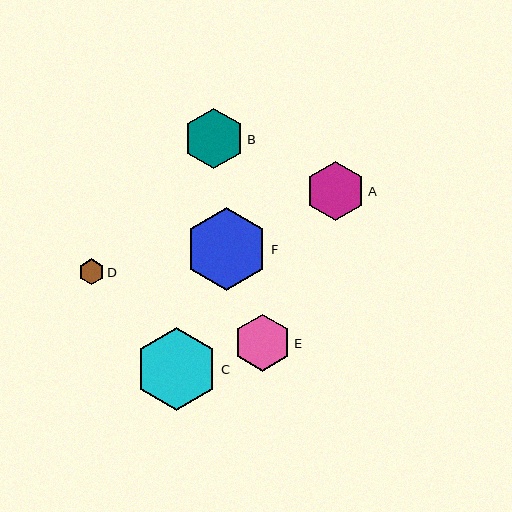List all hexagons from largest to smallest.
From largest to smallest: F, C, B, A, E, D.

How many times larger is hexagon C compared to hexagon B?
Hexagon C is approximately 1.4 times the size of hexagon B.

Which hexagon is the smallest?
Hexagon D is the smallest with a size of approximately 26 pixels.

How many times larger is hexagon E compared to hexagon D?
Hexagon E is approximately 2.2 times the size of hexagon D.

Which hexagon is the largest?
Hexagon F is the largest with a size of approximately 83 pixels.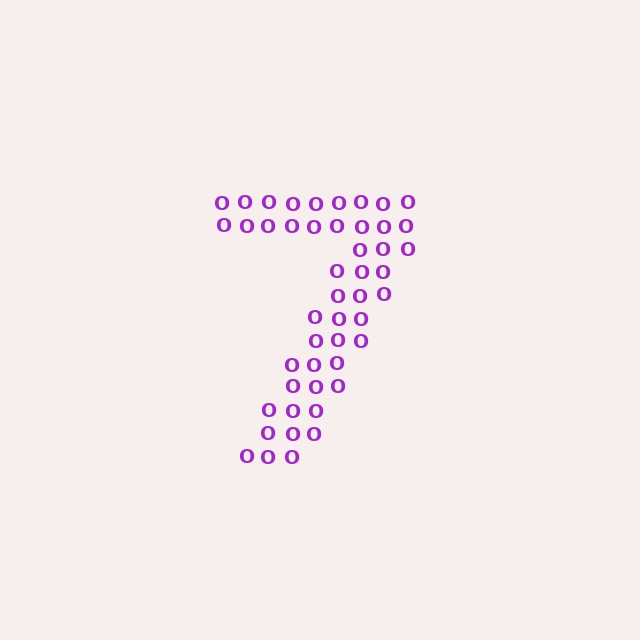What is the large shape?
The large shape is the digit 7.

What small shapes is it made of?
It is made of small letter O's.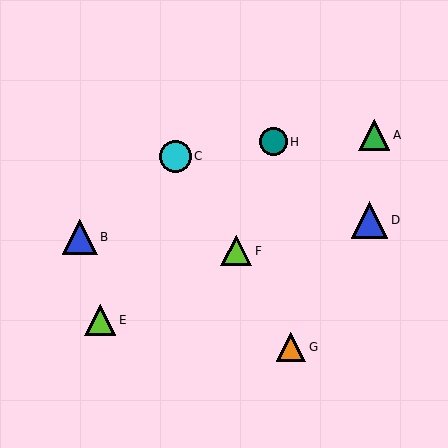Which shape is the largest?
The blue triangle (labeled D) is the largest.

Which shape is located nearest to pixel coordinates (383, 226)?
The blue triangle (labeled D) at (369, 220) is nearest to that location.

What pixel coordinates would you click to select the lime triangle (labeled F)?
Click at (236, 251) to select the lime triangle F.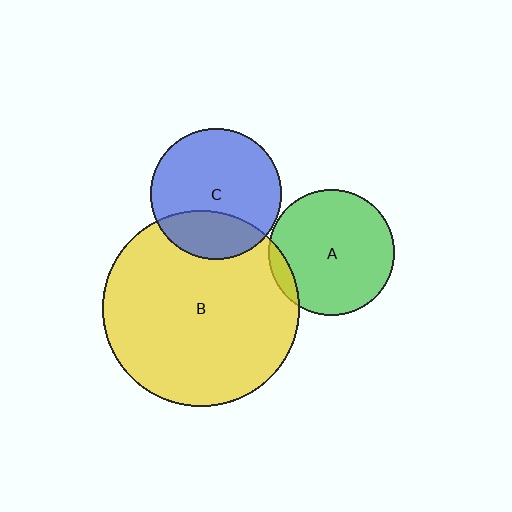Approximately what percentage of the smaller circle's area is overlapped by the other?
Approximately 10%.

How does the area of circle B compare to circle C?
Approximately 2.2 times.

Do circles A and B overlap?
Yes.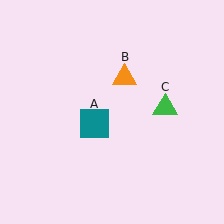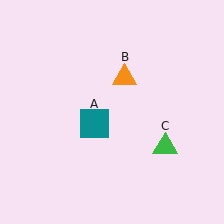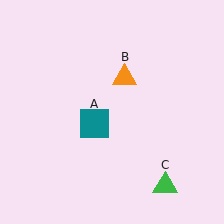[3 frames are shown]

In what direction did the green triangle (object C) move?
The green triangle (object C) moved down.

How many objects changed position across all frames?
1 object changed position: green triangle (object C).